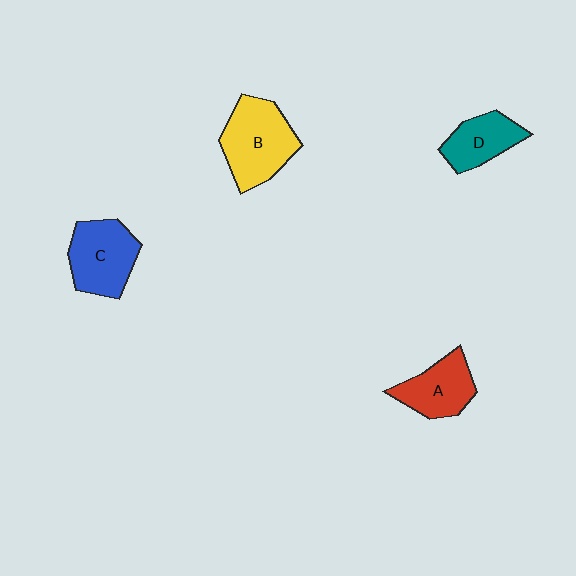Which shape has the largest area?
Shape B (yellow).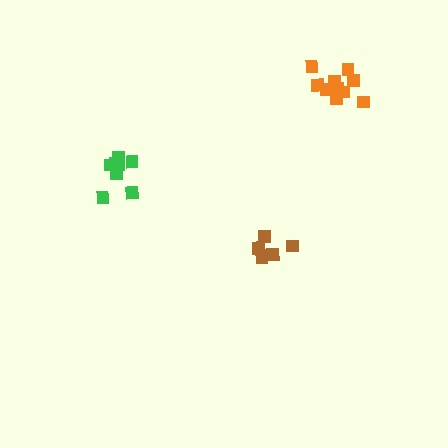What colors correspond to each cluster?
The clusters are colored: orange, green, brown.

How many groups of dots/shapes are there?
There are 3 groups.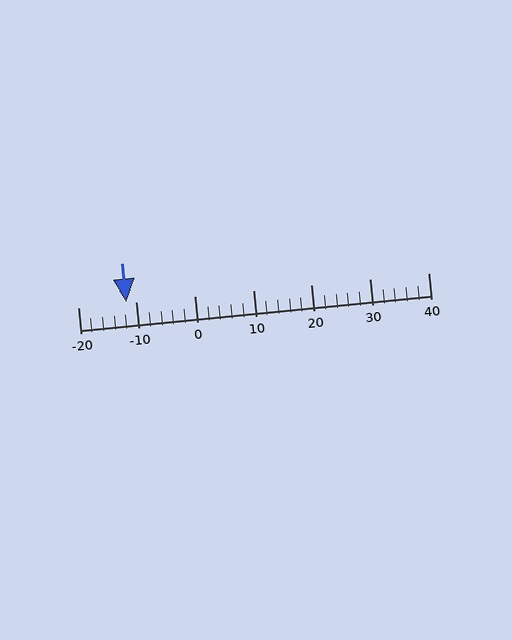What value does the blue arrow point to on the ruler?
The blue arrow points to approximately -12.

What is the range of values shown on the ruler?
The ruler shows values from -20 to 40.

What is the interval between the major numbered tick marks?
The major tick marks are spaced 10 units apart.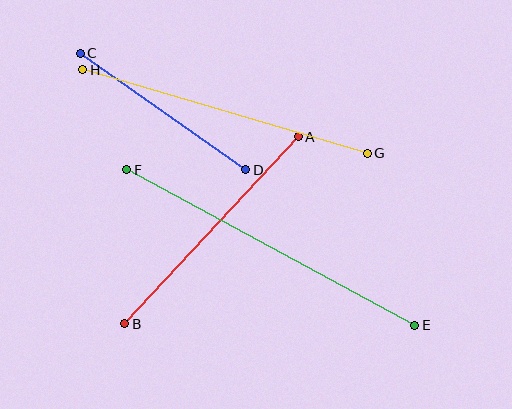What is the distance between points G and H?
The distance is approximately 297 pixels.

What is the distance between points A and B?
The distance is approximately 255 pixels.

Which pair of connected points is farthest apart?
Points E and F are farthest apart.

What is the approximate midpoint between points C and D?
The midpoint is at approximately (163, 112) pixels.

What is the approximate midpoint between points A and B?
The midpoint is at approximately (212, 230) pixels.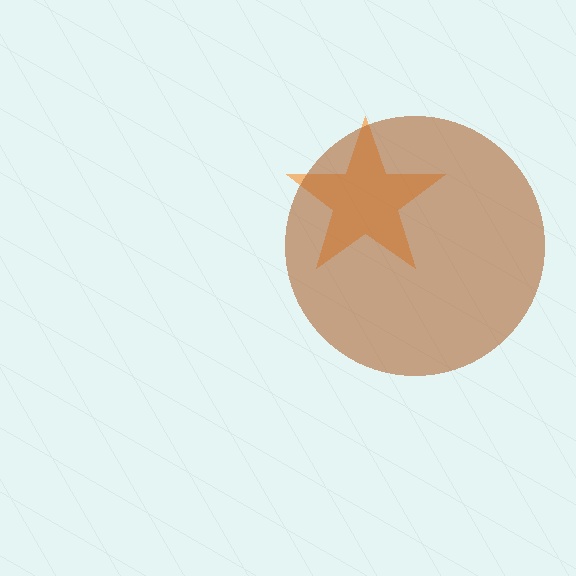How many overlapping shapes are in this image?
There are 2 overlapping shapes in the image.